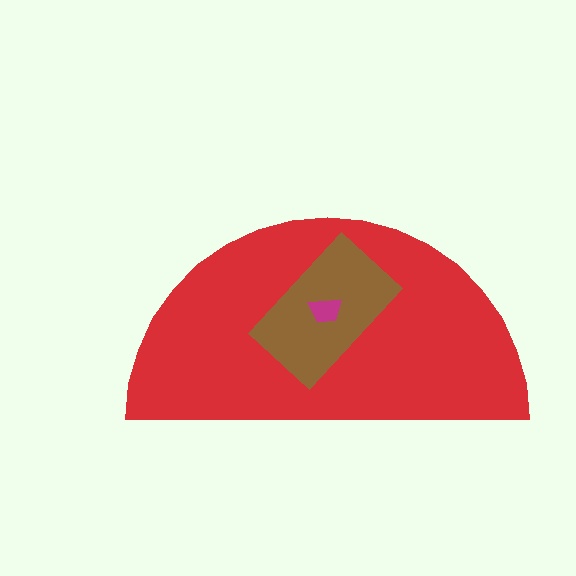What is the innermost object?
The magenta trapezoid.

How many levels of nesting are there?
3.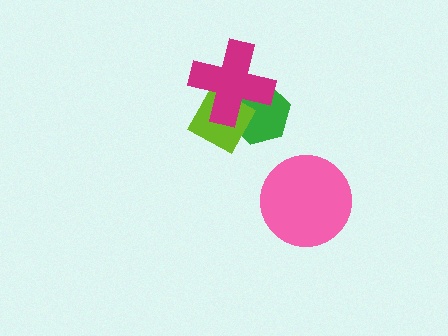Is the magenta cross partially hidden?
No, no other shape covers it.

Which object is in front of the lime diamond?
The magenta cross is in front of the lime diamond.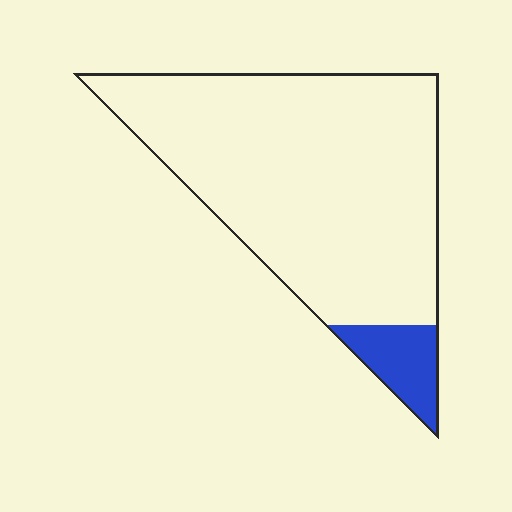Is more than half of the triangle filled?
No.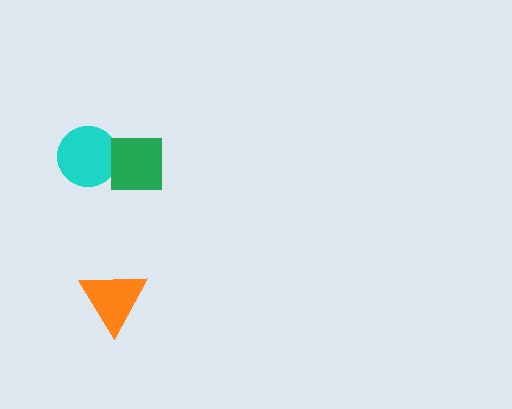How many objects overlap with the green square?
1 object overlaps with the green square.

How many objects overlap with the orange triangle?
0 objects overlap with the orange triangle.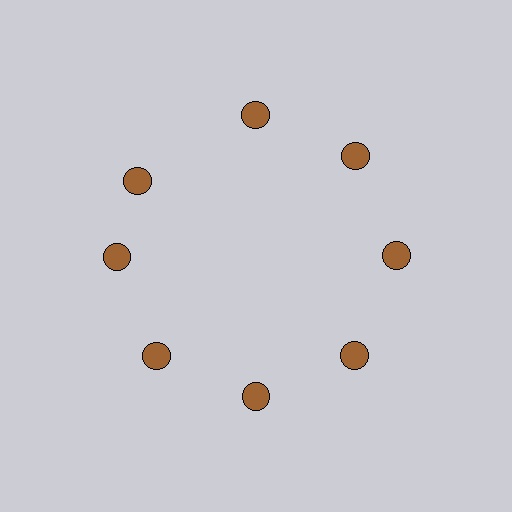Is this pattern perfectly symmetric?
No. The 8 brown circles are arranged in a ring, but one element near the 10 o'clock position is rotated out of alignment along the ring, breaking the 8-fold rotational symmetry.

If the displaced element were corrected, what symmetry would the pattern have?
It would have 8-fold rotational symmetry — the pattern would map onto itself every 45 degrees.